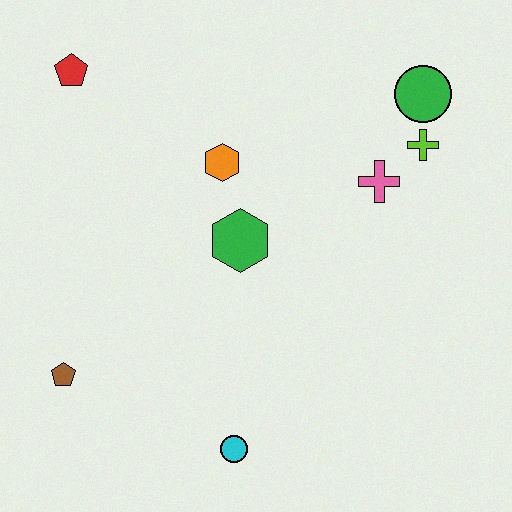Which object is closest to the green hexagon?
The orange hexagon is closest to the green hexagon.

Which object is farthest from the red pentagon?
The cyan circle is farthest from the red pentagon.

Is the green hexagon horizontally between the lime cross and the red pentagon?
Yes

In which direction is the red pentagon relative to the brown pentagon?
The red pentagon is above the brown pentagon.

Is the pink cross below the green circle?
Yes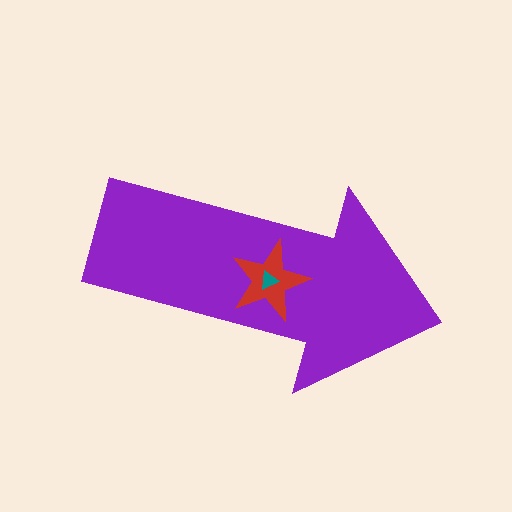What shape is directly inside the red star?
The teal triangle.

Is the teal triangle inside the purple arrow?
Yes.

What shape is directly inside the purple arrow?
The red star.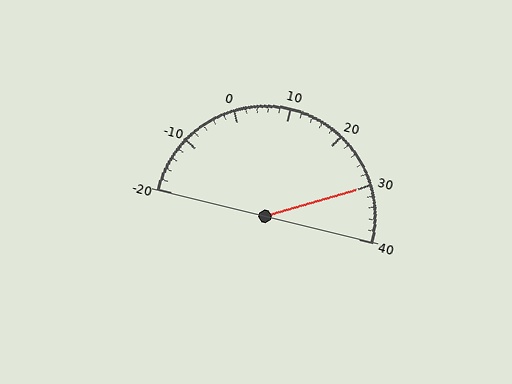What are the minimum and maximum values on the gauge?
The gauge ranges from -20 to 40.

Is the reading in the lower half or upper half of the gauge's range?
The reading is in the upper half of the range (-20 to 40).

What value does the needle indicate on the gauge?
The needle indicates approximately 30.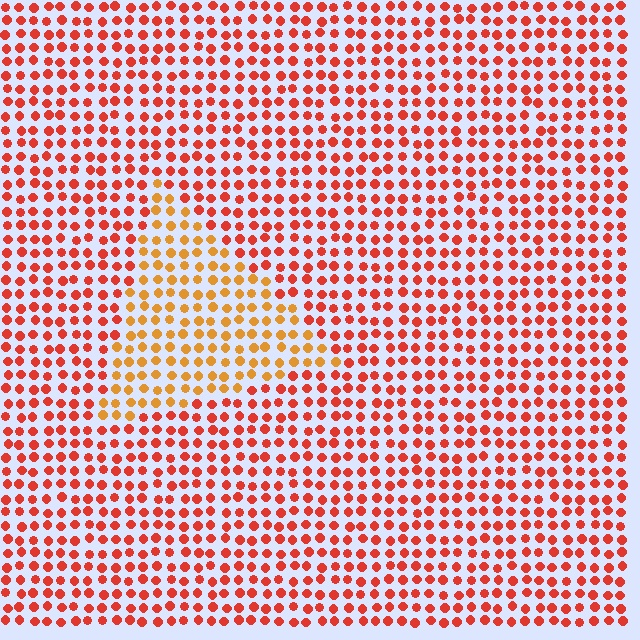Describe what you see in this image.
The image is filled with small red elements in a uniform arrangement. A triangle-shaped region is visible where the elements are tinted to a slightly different hue, forming a subtle color boundary.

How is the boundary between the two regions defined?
The boundary is defined purely by a slight shift in hue (about 32 degrees). Spacing, size, and orientation are identical on both sides.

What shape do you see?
I see a triangle.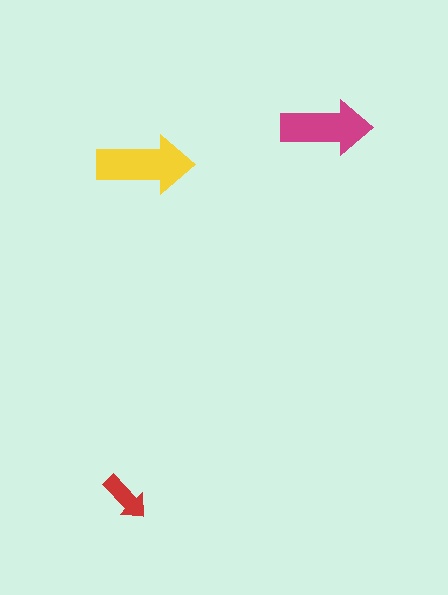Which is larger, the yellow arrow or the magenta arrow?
The yellow one.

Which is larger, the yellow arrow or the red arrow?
The yellow one.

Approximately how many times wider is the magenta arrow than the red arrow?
About 2 times wider.